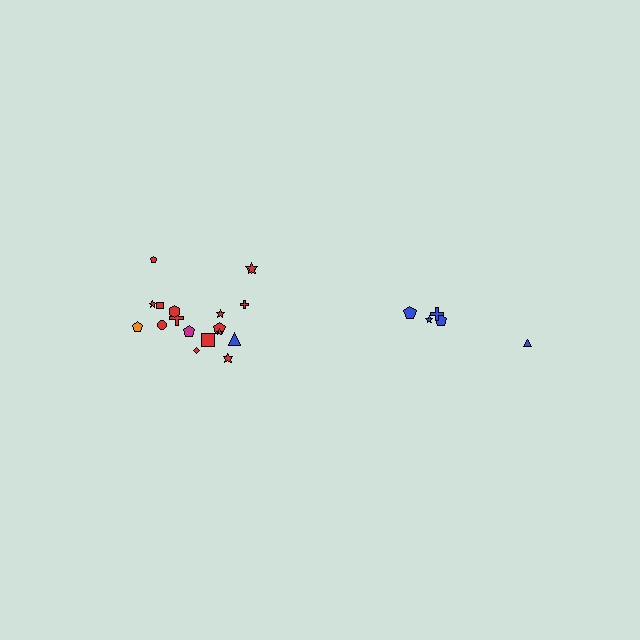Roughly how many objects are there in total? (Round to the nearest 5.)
Roughly 25 objects in total.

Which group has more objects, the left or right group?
The left group.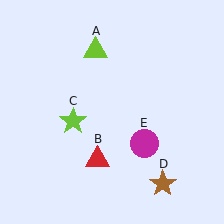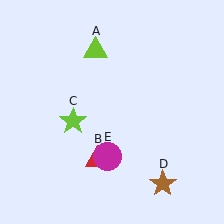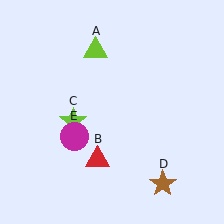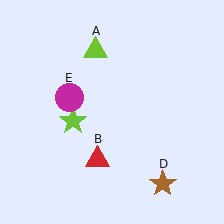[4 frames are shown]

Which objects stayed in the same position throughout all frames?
Lime triangle (object A) and red triangle (object B) and lime star (object C) and brown star (object D) remained stationary.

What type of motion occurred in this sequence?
The magenta circle (object E) rotated clockwise around the center of the scene.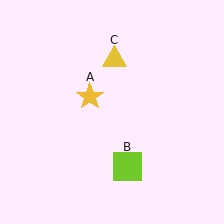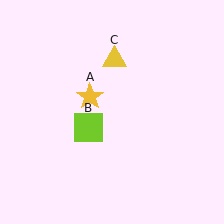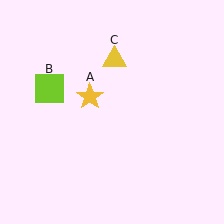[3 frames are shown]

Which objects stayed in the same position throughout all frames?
Yellow star (object A) and yellow triangle (object C) remained stationary.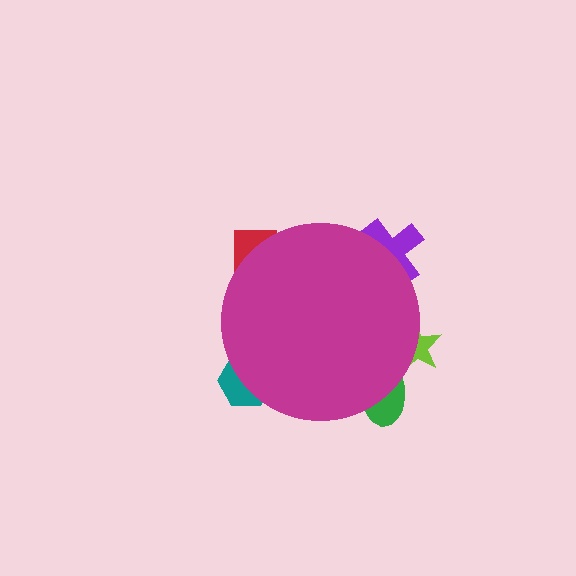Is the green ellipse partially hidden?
Yes, the green ellipse is partially hidden behind the magenta circle.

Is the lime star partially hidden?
Yes, the lime star is partially hidden behind the magenta circle.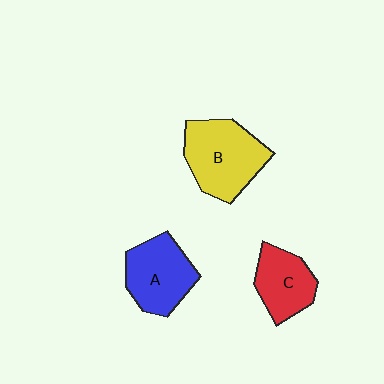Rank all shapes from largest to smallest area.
From largest to smallest: B (yellow), A (blue), C (red).